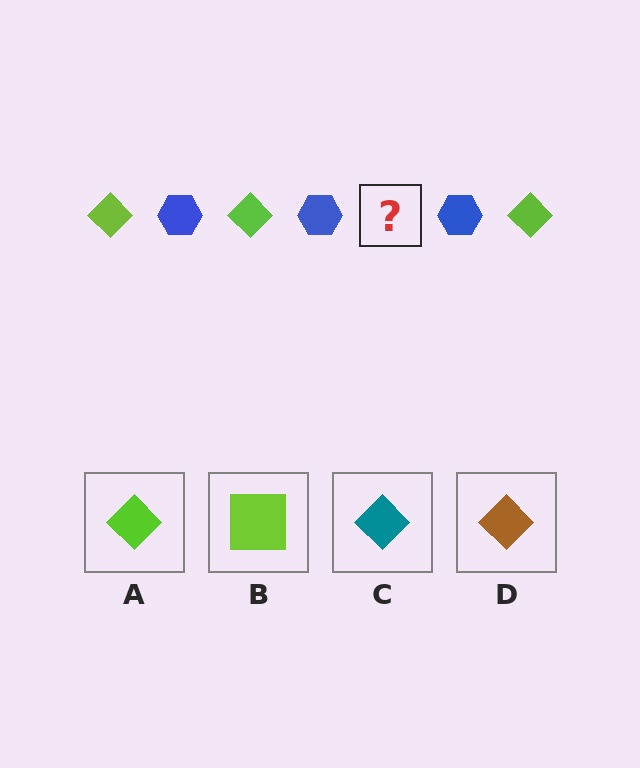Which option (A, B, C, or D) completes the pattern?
A.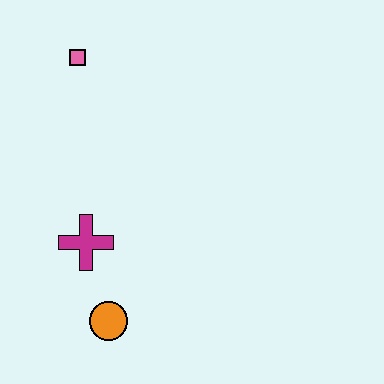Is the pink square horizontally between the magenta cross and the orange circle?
No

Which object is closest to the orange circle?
The magenta cross is closest to the orange circle.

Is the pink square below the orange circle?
No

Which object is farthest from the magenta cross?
The pink square is farthest from the magenta cross.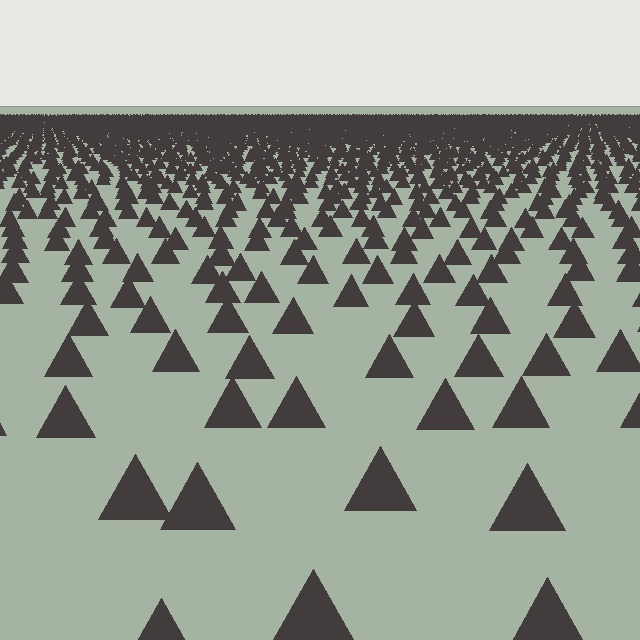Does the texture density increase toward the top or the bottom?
Density increases toward the top.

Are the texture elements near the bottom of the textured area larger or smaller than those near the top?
Larger. Near the bottom, elements are closer to the viewer and appear at a bigger on-screen size.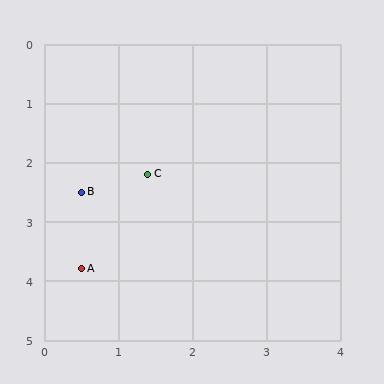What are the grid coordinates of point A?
Point A is at approximately (0.5, 3.8).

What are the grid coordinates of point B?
Point B is at approximately (0.5, 2.5).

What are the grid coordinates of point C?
Point C is at approximately (1.4, 2.2).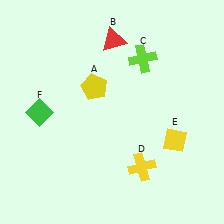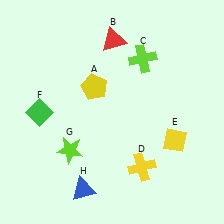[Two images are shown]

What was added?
A lime star (G), a blue triangle (H) were added in Image 2.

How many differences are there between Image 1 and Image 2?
There are 2 differences between the two images.